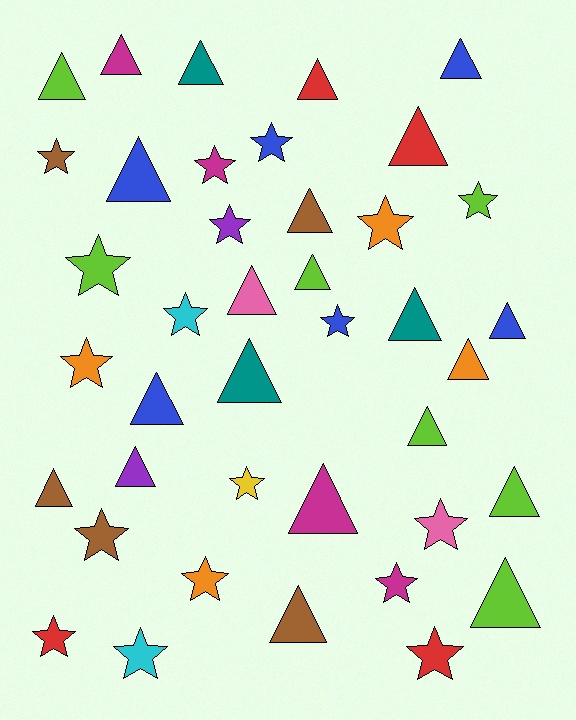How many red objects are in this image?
There are 4 red objects.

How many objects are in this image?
There are 40 objects.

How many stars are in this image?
There are 18 stars.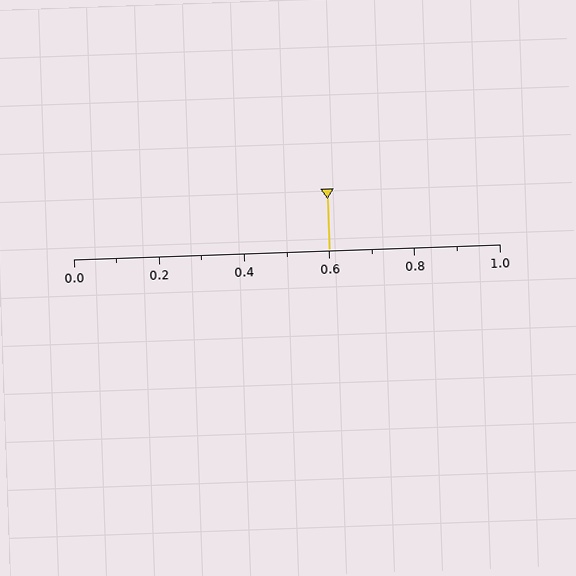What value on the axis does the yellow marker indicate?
The marker indicates approximately 0.6.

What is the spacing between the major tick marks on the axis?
The major ticks are spaced 0.2 apart.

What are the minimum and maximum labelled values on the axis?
The axis runs from 0.0 to 1.0.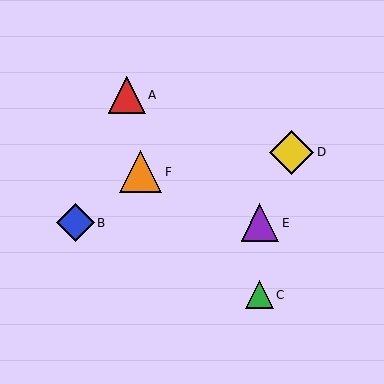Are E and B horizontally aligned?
Yes, both are at y≈223.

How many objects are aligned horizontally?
2 objects (B, E) are aligned horizontally.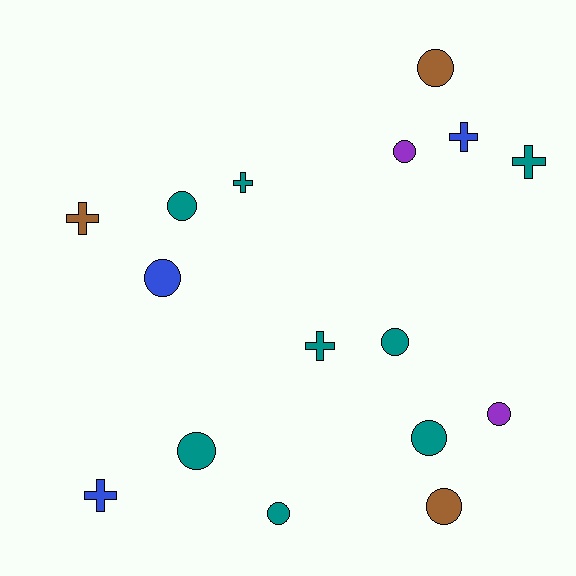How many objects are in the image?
There are 16 objects.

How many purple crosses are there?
There are no purple crosses.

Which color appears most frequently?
Teal, with 8 objects.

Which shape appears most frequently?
Circle, with 10 objects.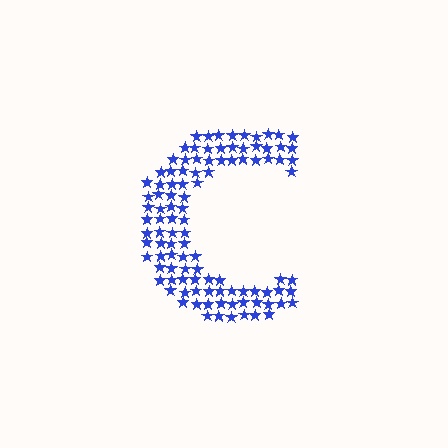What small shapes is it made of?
It is made of small stars.